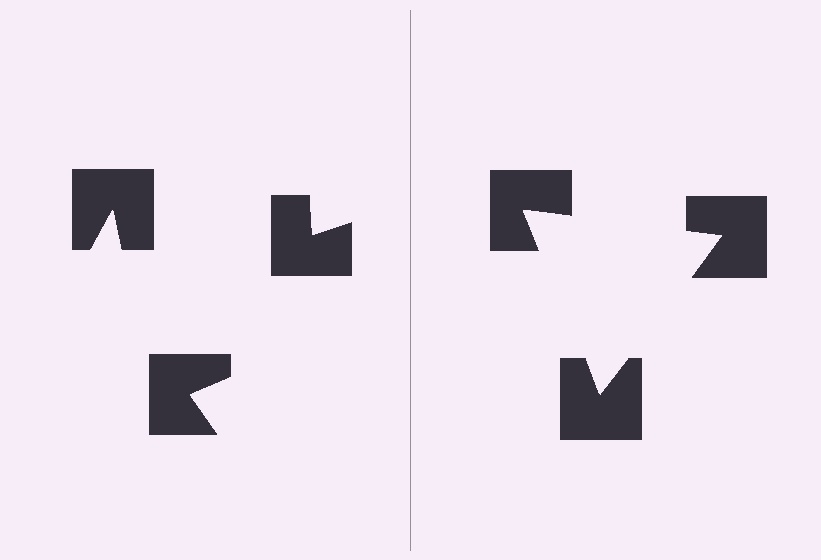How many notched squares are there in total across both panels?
6 — 3 on each side.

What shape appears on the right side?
An illusory triangle.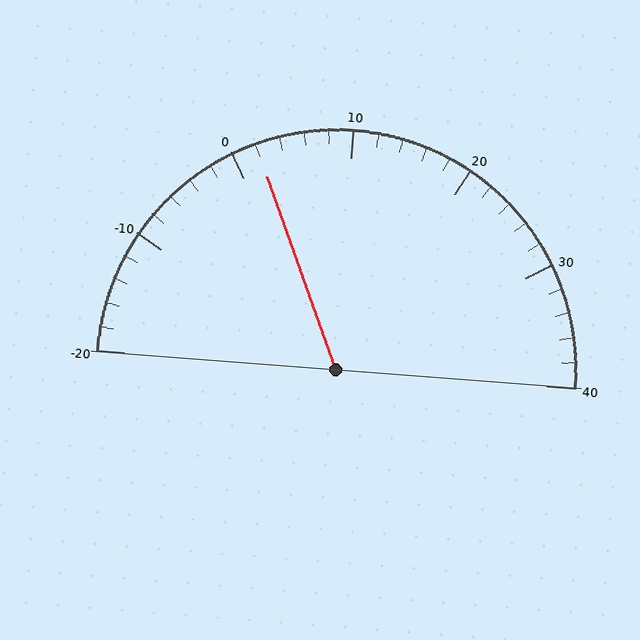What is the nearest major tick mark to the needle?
The nearest major tick mark is 0.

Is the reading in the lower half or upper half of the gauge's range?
The reading is in the lower half of the range (-20 to 40).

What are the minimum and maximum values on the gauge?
The gauge ranges from -20 to 40.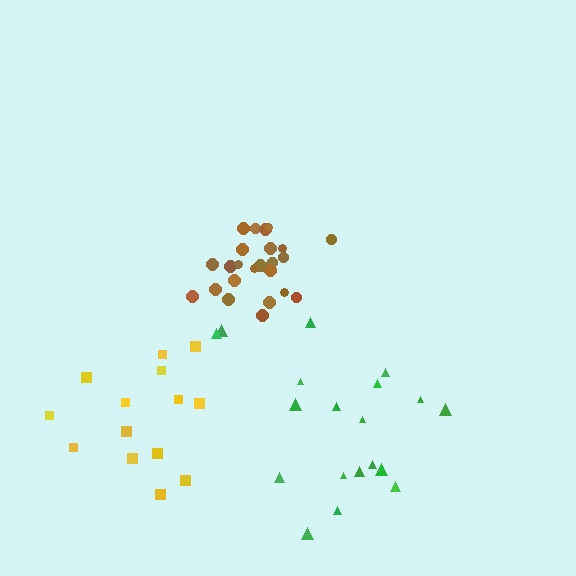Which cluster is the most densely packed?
Brown.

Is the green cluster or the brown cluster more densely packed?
Brown.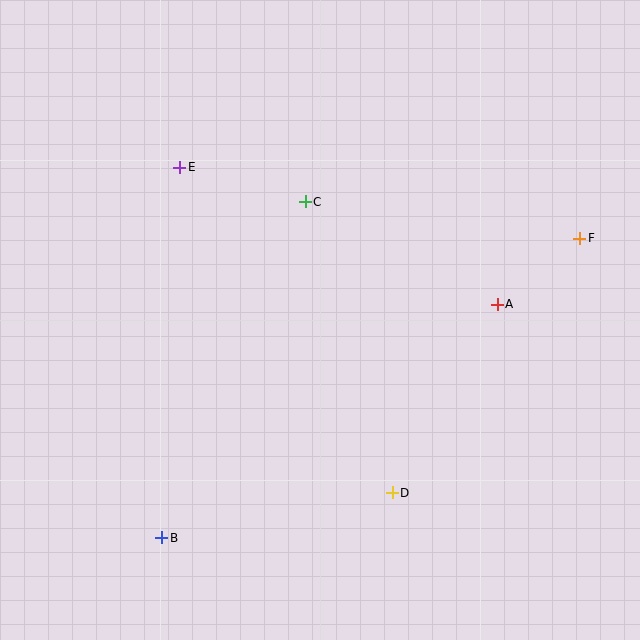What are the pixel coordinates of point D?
Point D is at (392, 493).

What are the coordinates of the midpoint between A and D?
The midpoint between A and D is at (445, 399).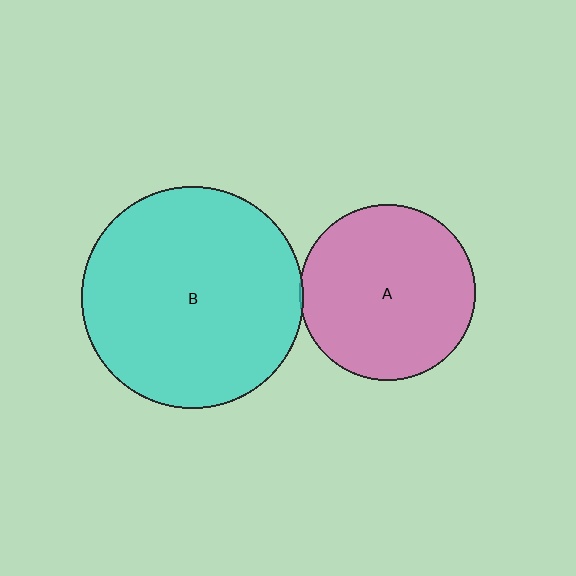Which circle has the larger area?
Circle B (cyan).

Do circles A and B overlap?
Yes.